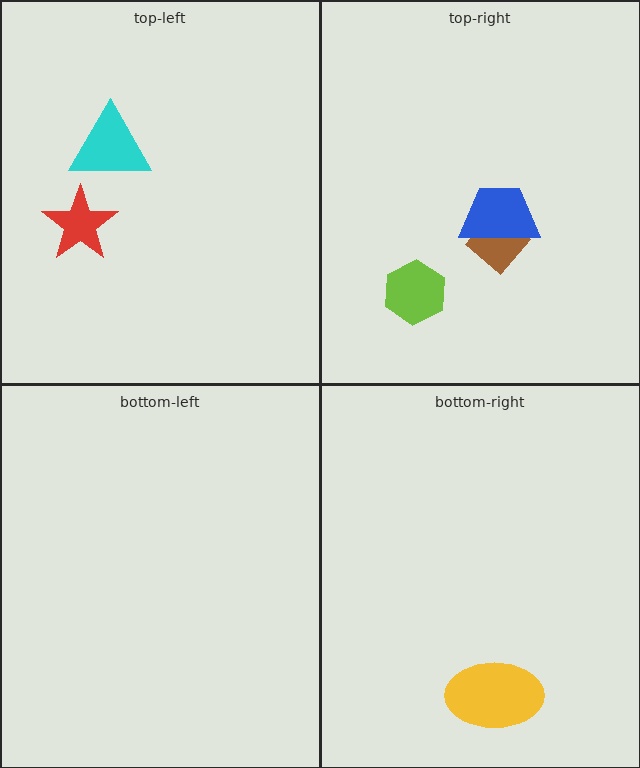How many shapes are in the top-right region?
3.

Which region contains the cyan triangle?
The top-left region.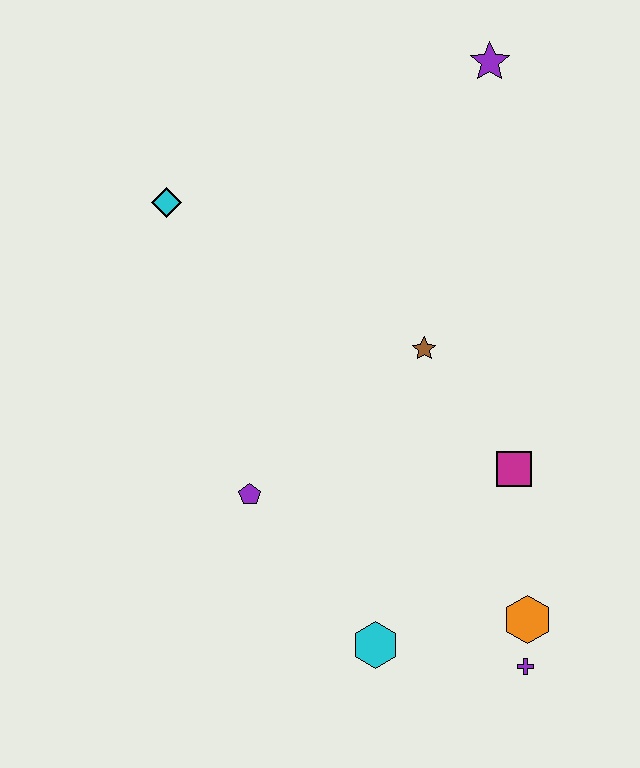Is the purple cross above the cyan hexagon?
No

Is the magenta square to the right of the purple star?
Yes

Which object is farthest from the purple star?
The purple cross is farthest from the purple star.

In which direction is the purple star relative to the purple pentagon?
The purple star is above the purple pentagon.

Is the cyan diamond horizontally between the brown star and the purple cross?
No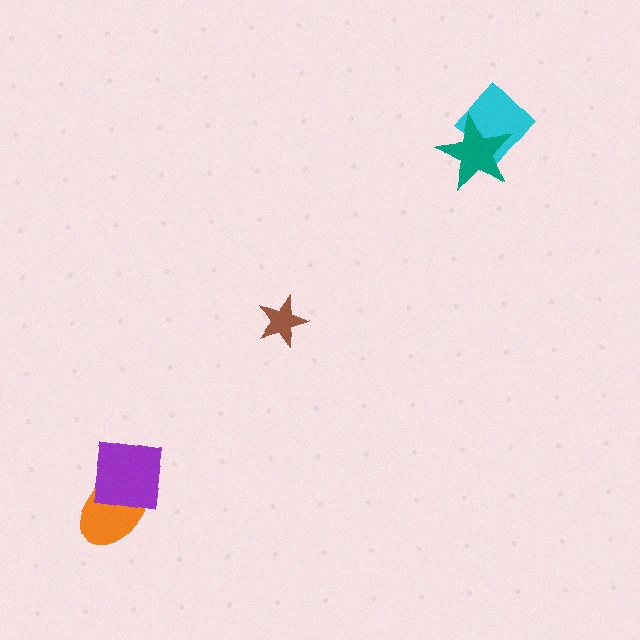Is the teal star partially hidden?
No, no other shape covers it.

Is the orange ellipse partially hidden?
Yes, it is partially covered by another shape.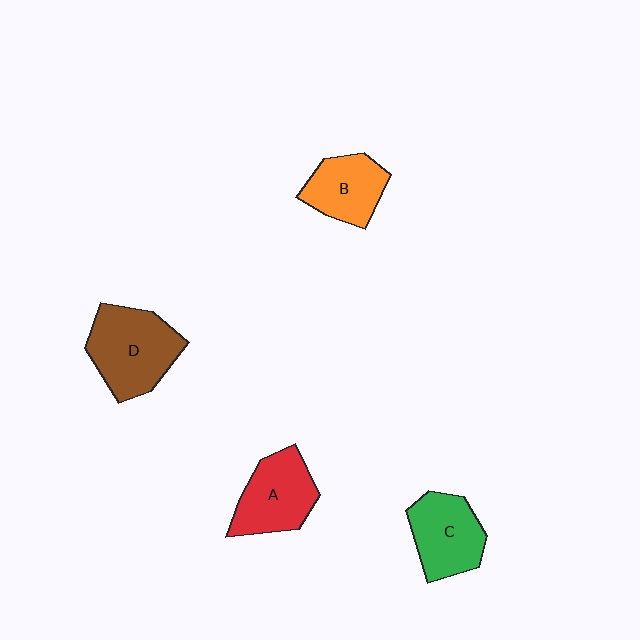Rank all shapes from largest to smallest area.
From largest to smallest: D (brown), A (red), C (green), B (orange).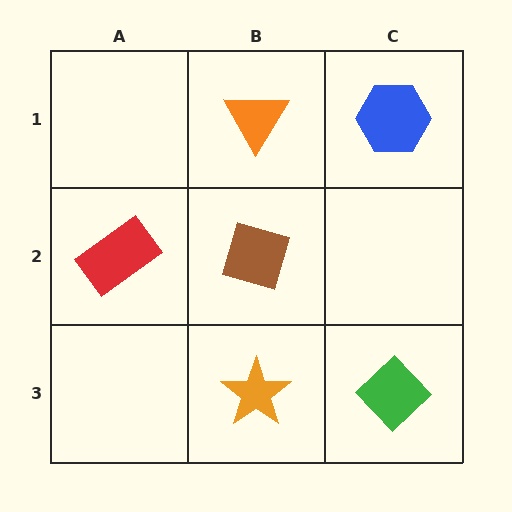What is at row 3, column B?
An orange star.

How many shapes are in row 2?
2 shapes.